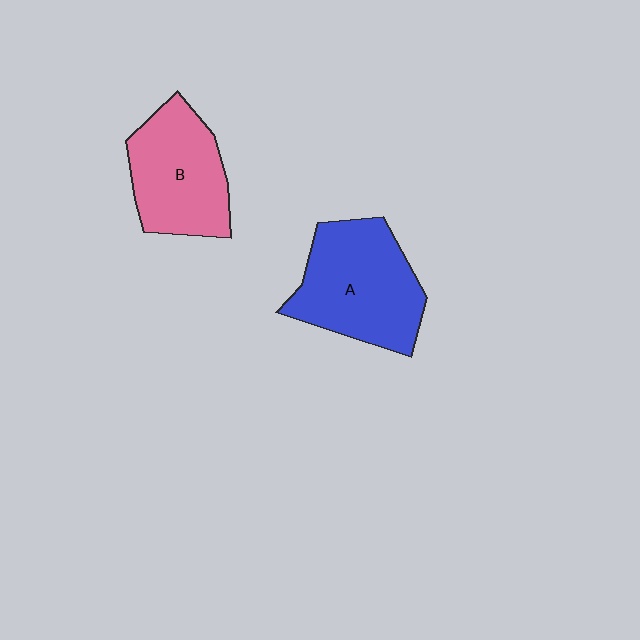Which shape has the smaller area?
Shape B (pink).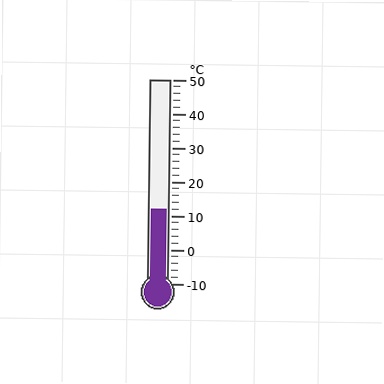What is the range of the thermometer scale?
The thermometer scale ranges from -10°C to 50°C.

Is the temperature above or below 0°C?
The temperature is above 0°C.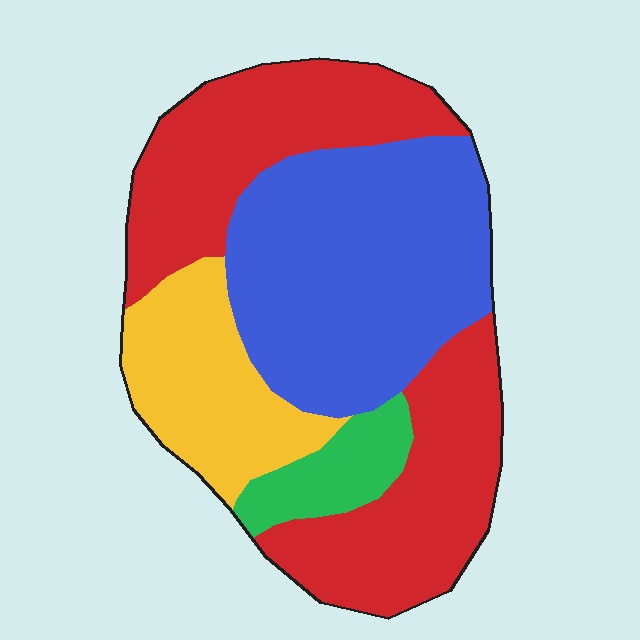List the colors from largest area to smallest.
From largest to smallest: red, blue, yellow, green.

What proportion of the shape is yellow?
Yellow covers about 15% of the shape.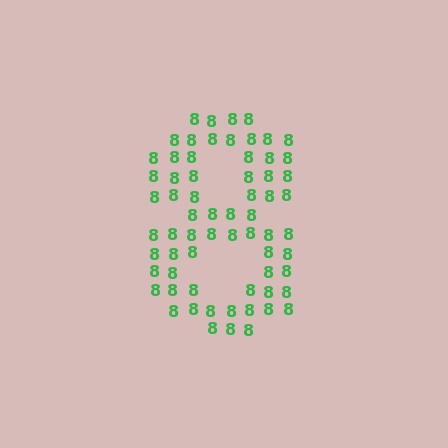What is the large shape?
The large shape is the digit 8.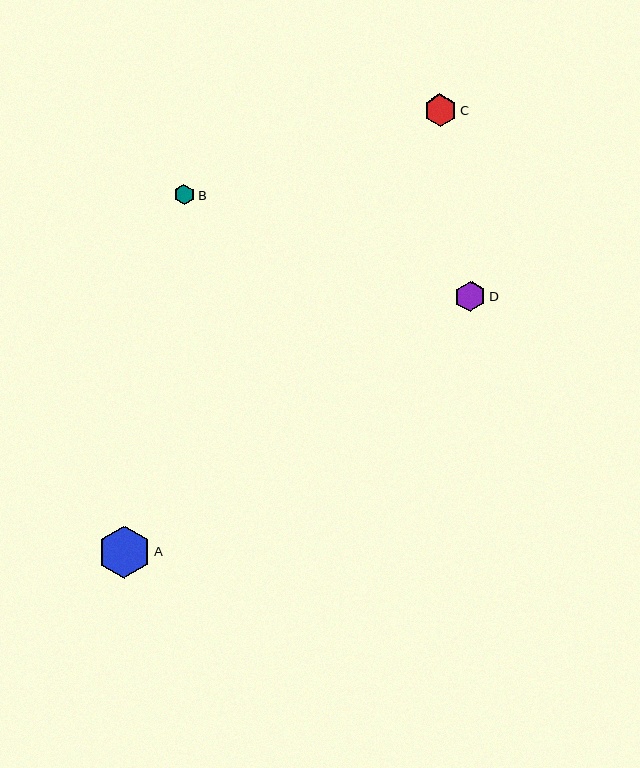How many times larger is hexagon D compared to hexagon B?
Hexagon D is approximately 1.5 times the size of hexagon B.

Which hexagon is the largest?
Hexagon A is the largest with a size of approximately 52 pixels.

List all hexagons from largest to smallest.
From largest to smallest: A, C, D, B.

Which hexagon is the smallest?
Hexagon B is the smallest with a size of approximately 20 pixels.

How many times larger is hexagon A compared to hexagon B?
Hexagon A is approximately 2.6 times the size of hexagon B.